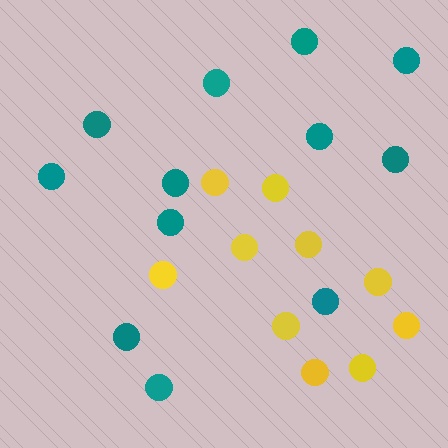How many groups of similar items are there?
There are 2 groups: one group of teal circles (12) and one group of yellow circles (10).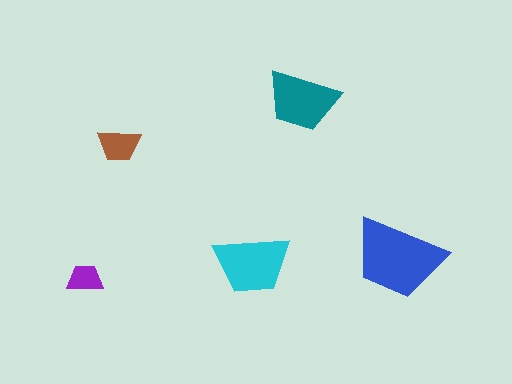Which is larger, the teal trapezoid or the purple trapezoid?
The teal one.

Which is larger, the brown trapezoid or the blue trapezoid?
The blue one.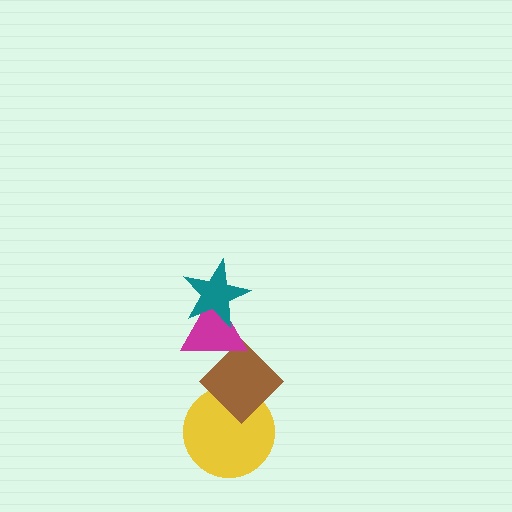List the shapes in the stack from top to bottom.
From top to bottom: the teal star, the magenta triangle, the brown diamond, the yellow circle.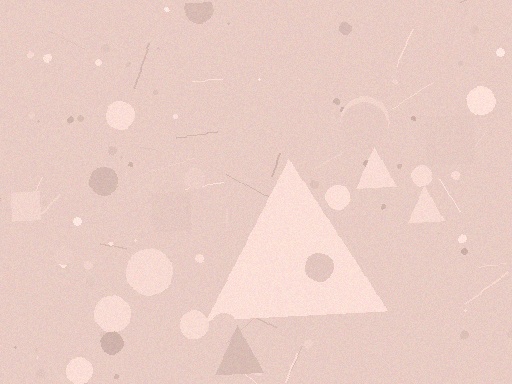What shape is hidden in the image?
A triangle is hidden in the image.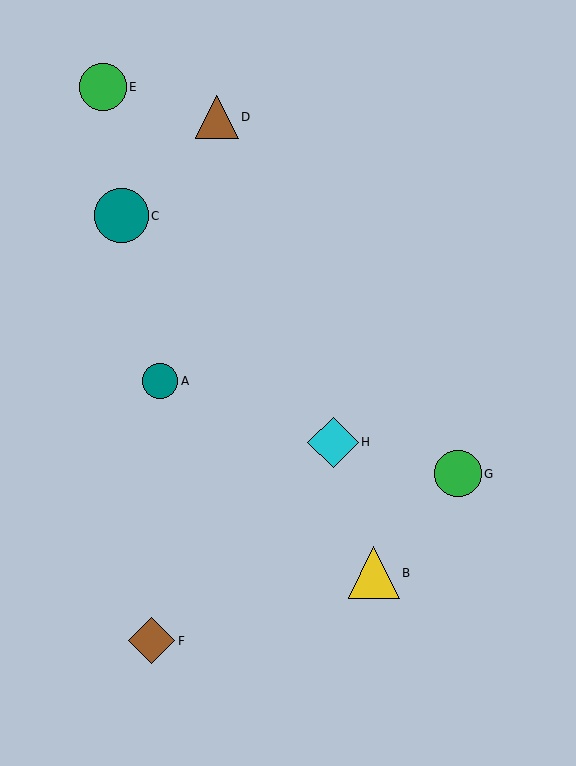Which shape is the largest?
The teal circle (labeled C) is the largest.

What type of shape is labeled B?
Shape B is a yellow triangle.